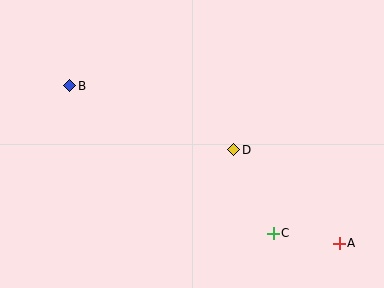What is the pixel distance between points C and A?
The distance between C and A is 67 pixels.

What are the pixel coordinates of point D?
Point D is at (234, 150).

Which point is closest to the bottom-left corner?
Point B is closest to the bottom-left corner.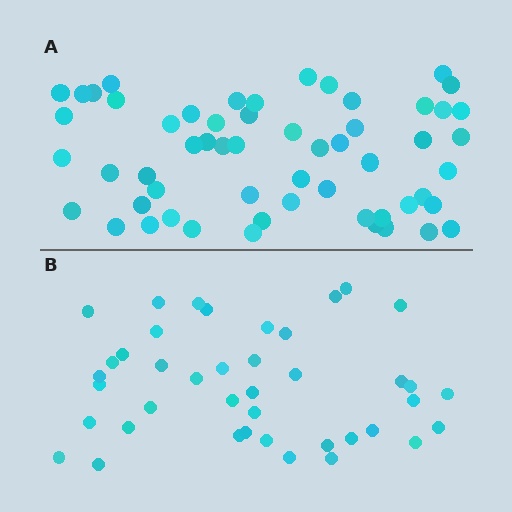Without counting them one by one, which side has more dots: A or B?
Region A (the top region) has more dots.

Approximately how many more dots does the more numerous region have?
Region A has approximately 15 more dots than region B.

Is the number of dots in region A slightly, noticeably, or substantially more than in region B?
Region A has noticeably more, but not dramatically so. The ratio is roughly 1.4 to 1.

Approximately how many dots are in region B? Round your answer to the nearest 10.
About 40 dots. (The exact count is 41, which rounds to 40.)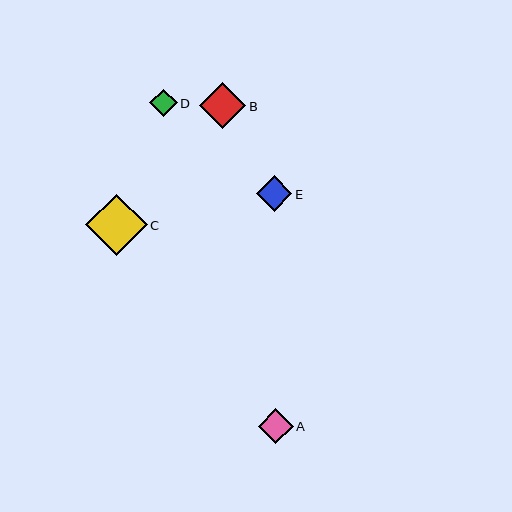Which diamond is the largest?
Diamond C is the largest with a size of approximately 61 pixels.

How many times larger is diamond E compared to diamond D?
Diamond E is approximately 1.3 times the size of diamond D.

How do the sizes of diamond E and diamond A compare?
Diamond E and diamond A are approximately the same size.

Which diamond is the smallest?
Diamond D is the smallest with a size of approximately 28 pixels.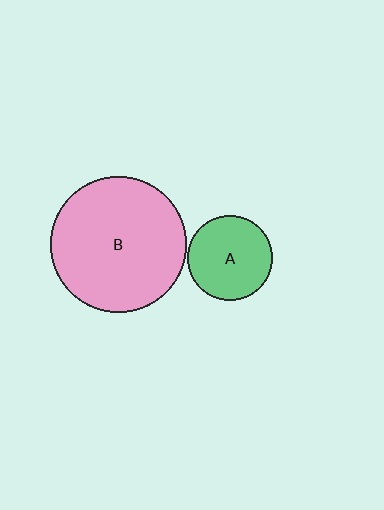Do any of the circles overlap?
No, none of the circles overlap.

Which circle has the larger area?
Circle B (pink).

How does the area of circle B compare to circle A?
Approximately 2.6 times.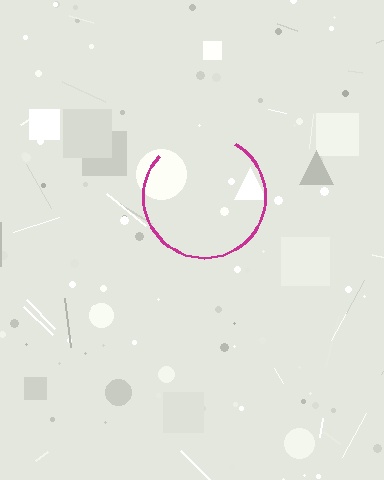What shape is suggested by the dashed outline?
The dashed outline suggests a circle.